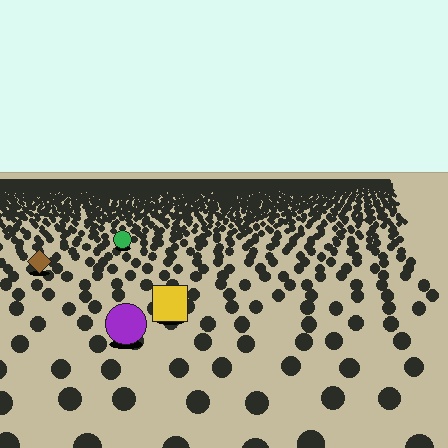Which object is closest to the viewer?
The purple circle is closest. The texture marks near it are larger and more spread out.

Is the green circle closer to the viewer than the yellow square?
No. The yellow square is closer — you can tell from the texture gradient: the ground texture is coarser near it.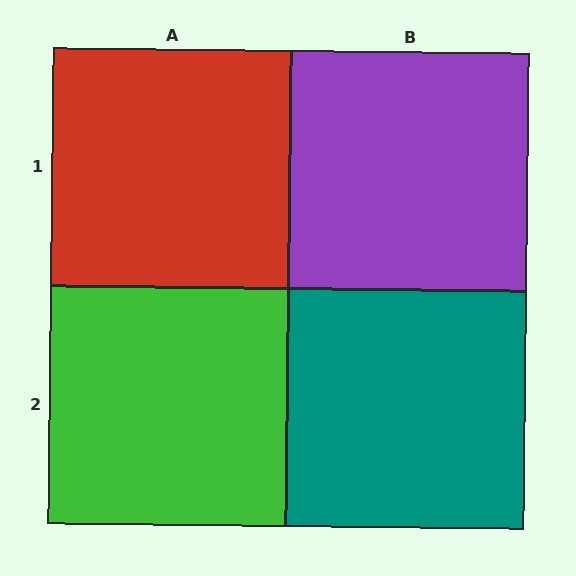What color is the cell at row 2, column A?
Green.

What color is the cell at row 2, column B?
Teal.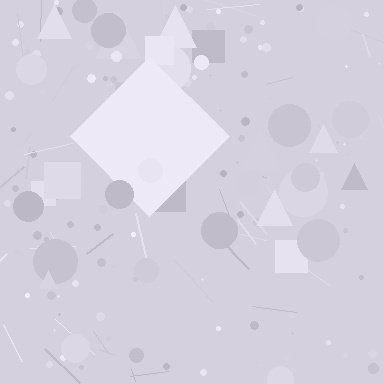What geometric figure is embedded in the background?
A diamond is embedded in the background.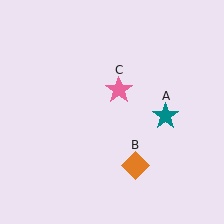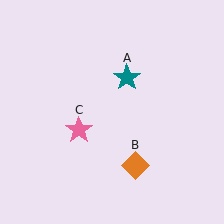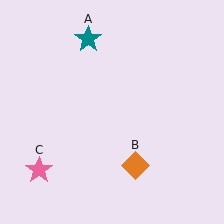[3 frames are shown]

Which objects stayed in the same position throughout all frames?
Orange diamond (object B) remained stationary.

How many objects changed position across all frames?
2 objects changed position: teal star (object A), pink star (object C).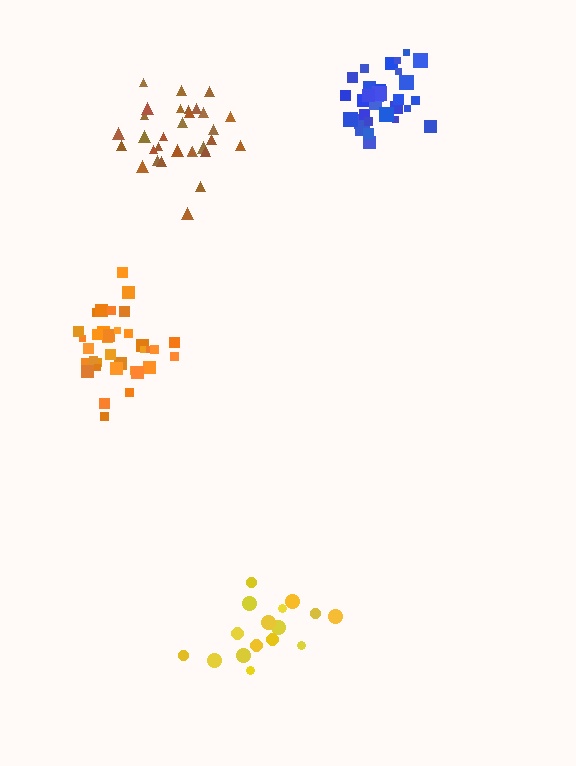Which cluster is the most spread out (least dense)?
Yellow.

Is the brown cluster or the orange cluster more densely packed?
Orange.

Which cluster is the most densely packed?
Blue.